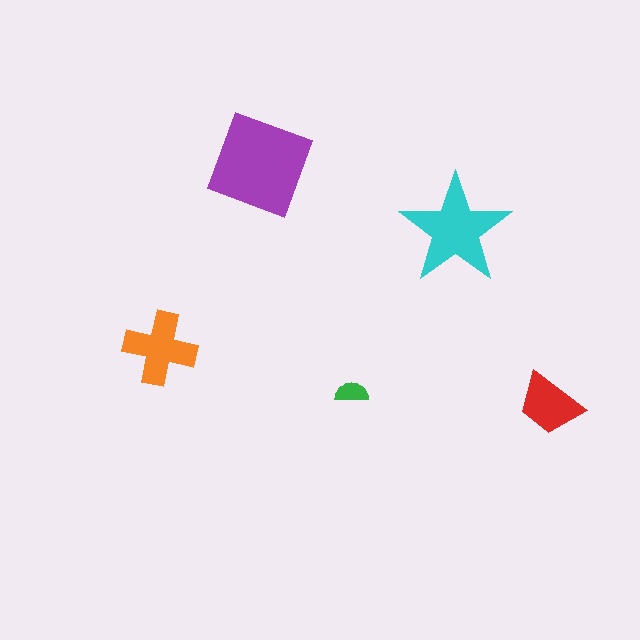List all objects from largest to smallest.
The purple square, the cyan star, the orange cross, the red trapezoid, the green semicircle.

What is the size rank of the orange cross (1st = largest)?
3rd.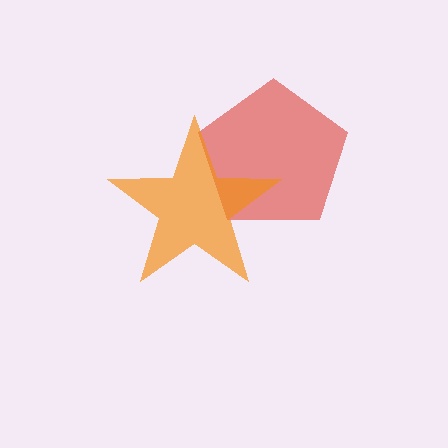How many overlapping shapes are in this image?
There are 2 overlapping shapes in the image.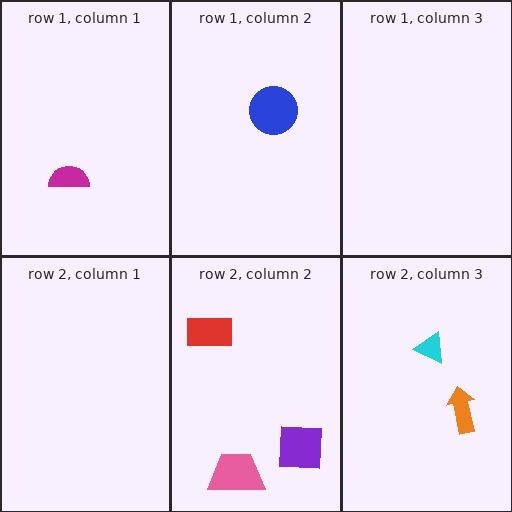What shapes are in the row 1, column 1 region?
The magenta semicircle.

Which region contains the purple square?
The row 2, column 2 region.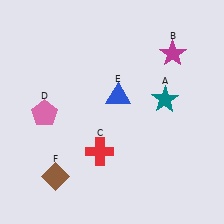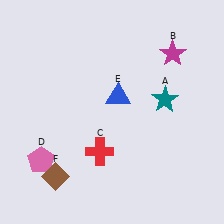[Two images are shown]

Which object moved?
The pink pentagon (D) moved down.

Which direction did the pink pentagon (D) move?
The pink pentagon (D) moved down.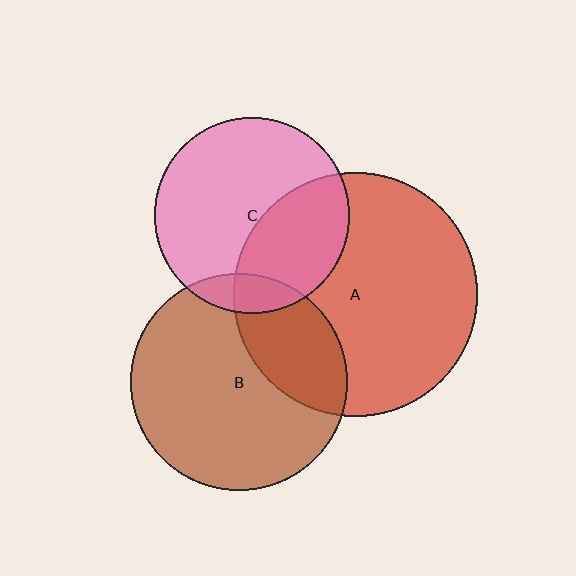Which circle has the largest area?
Circle A (red).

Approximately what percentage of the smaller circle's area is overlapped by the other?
Approximately 10%.